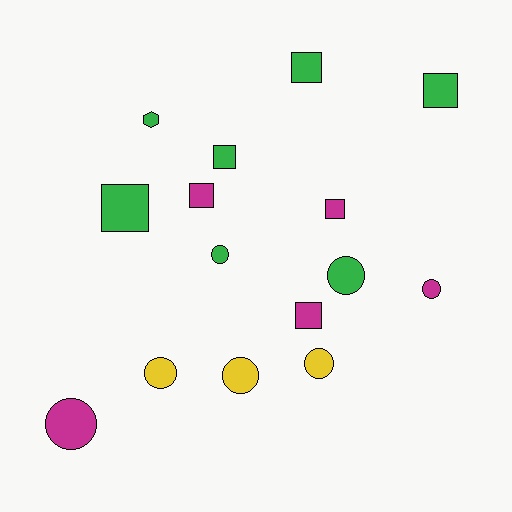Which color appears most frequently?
Green, with 7 objects.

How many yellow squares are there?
There are no yellow squares.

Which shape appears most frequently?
Circle, with 7 objects.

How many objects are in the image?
There are 15 objects.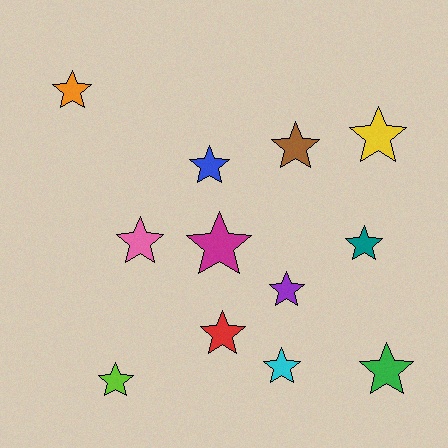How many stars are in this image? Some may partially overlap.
There are 12 stars.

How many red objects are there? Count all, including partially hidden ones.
There is 1 red object.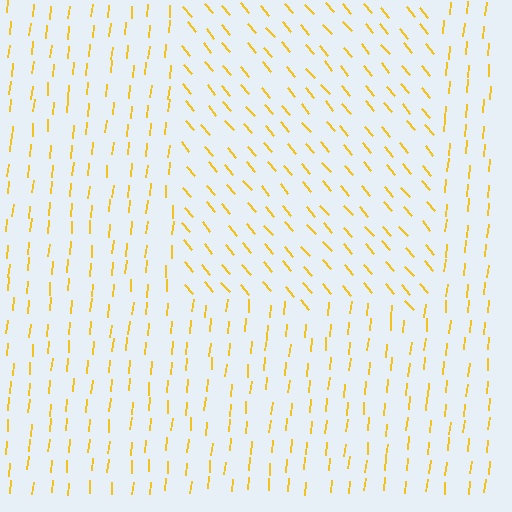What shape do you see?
I see a rectangle.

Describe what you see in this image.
The image is filled with small yellow line segments. A rectangle region in the image has lines oriented differently from the surrounding lines, creating a visible texture boundary.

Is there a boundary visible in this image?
Yes, there is a texture boundary formed by a change in line orientation.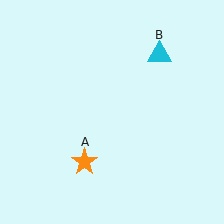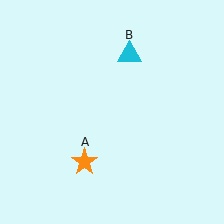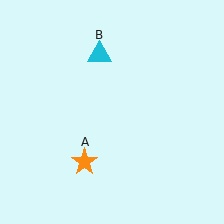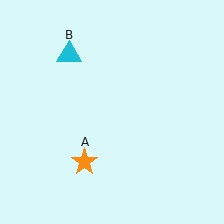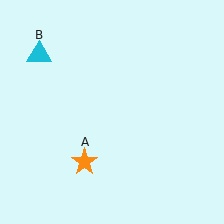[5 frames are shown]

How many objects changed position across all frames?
1 object changed position: cyan triangle (object B).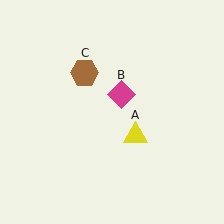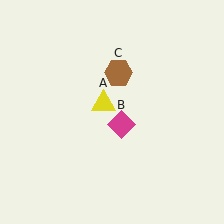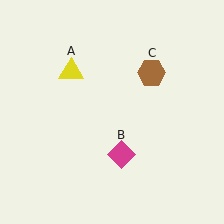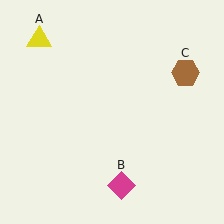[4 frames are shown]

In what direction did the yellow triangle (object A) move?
The yellow triangle (object A) moved up and to the left.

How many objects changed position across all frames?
3 objects changed position: yellow triangle (object A), magenta diamond (object B), brown hexagon (object C).